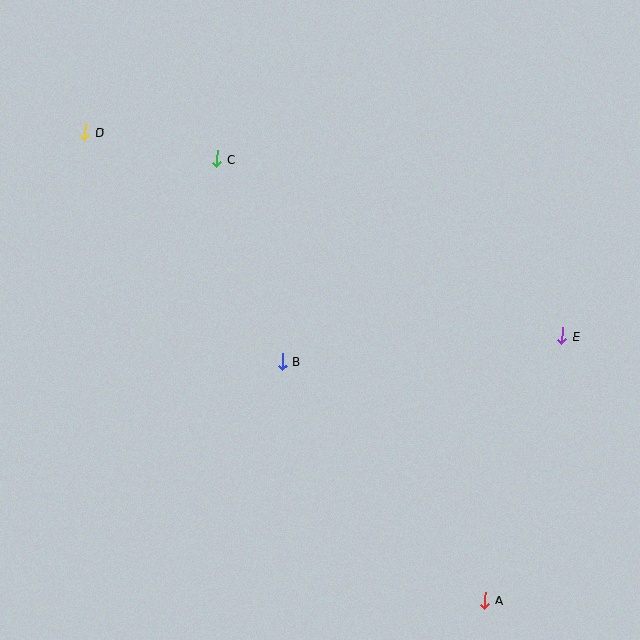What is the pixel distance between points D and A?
The distance between D and A is 616 pixels.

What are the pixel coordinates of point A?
Point A is at (485, 600).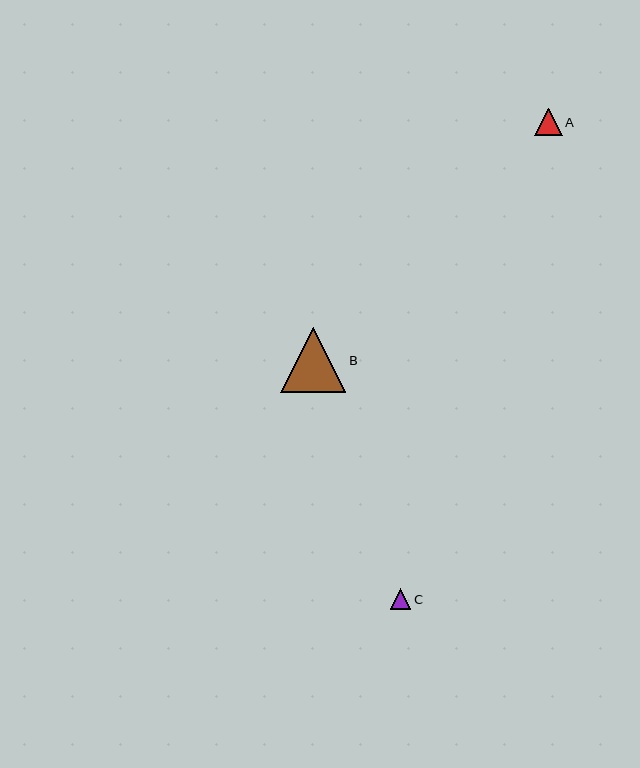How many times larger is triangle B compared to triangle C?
Triangle B is approximately 3.2 times the size of triangle C.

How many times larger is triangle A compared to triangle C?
Triangle A is approximately 1.3 times the size of triangle C.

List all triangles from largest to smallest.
From largest to smallest: B, A, C.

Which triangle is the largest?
Triangle B is the largest with a size of approximately 66 pixels.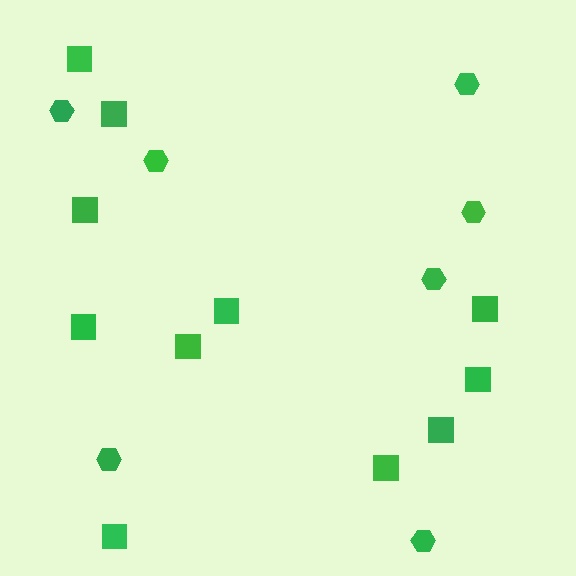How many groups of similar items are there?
There are 2 groups: one group of squares (11) and one group of hexagons (7).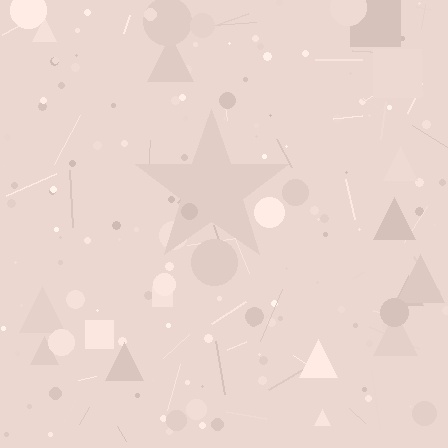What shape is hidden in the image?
A star is hidden in the image.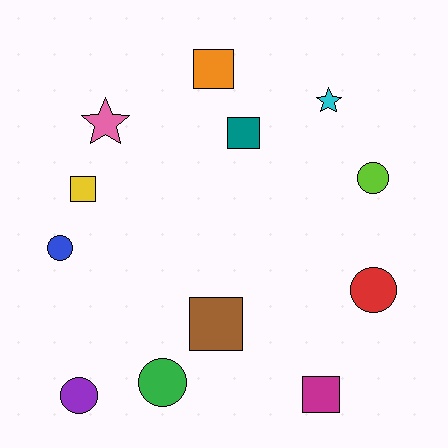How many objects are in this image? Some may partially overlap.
There are 12 objects.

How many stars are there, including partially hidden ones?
There are 2 stars.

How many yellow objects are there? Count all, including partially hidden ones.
There is 1 yellow object.